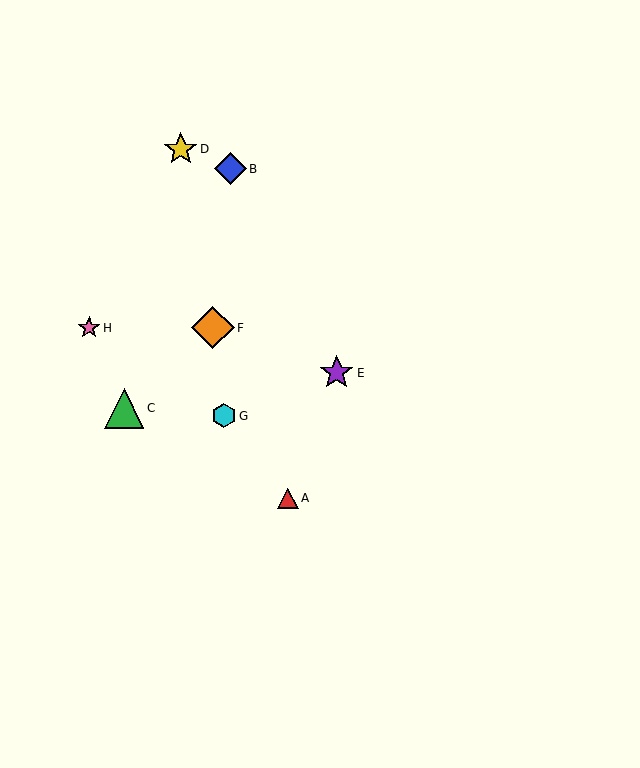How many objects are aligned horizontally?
2 objects (F, H) are aligned horizontally.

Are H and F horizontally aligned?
Yes, both are at y≈328.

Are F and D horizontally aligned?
No, F is at y≈328 and D is at y≈149.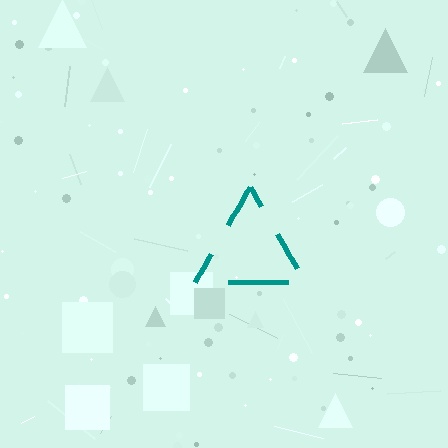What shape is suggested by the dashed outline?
The dashed outline suggests a triangle.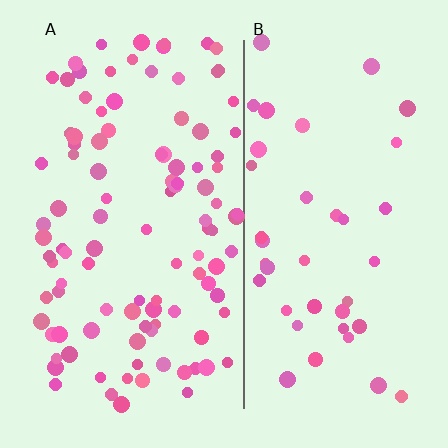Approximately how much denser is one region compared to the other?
Approximately 2.6× — region A over region B.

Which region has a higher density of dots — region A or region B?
A (the left).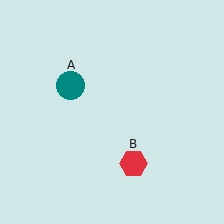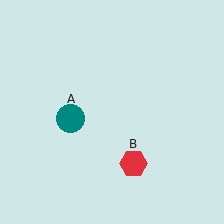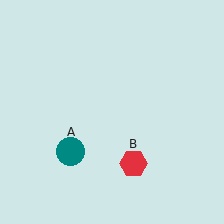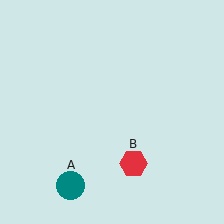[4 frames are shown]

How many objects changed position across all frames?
1 object changed position: teal circle (object A).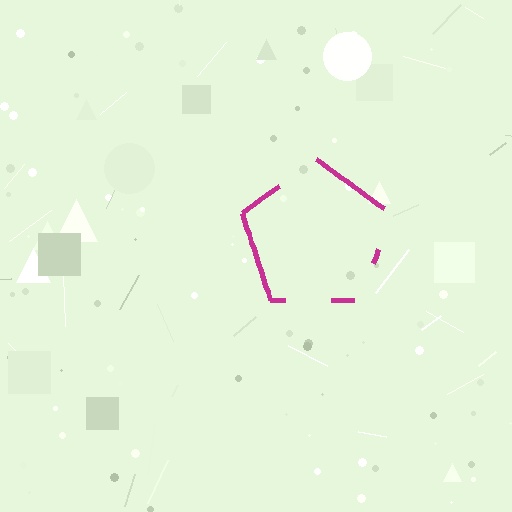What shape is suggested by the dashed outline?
The dashed outline suggests a pentagon.